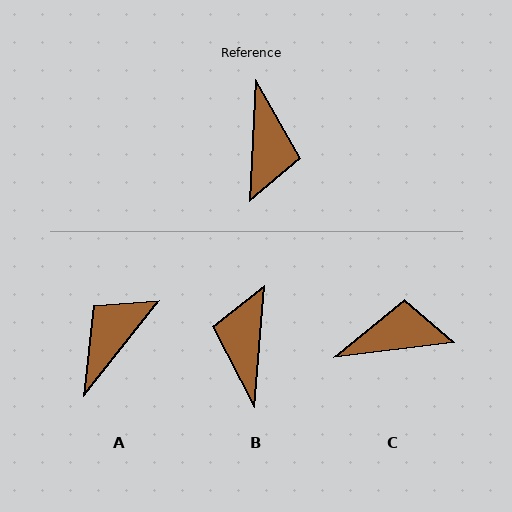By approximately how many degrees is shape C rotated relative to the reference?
Approximately 99 degrees counter-clockwise.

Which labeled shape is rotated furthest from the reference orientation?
B, about 178 degrees away.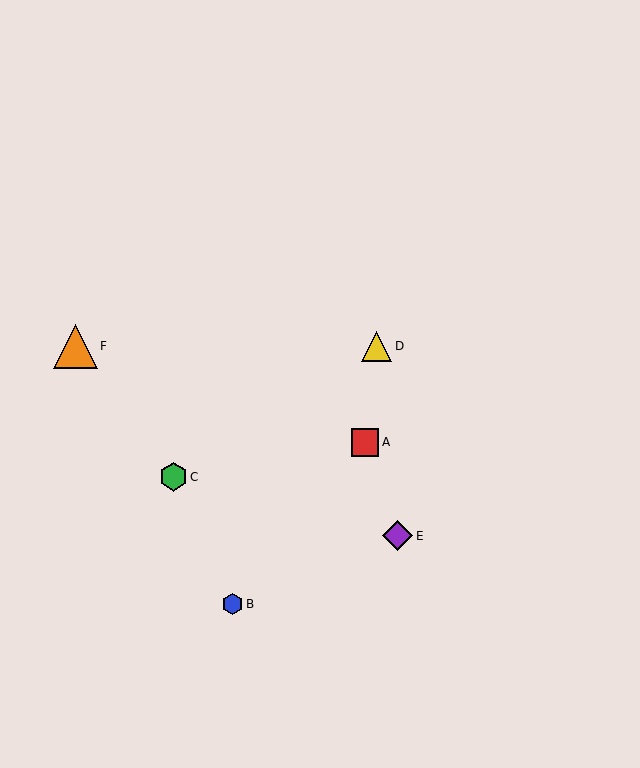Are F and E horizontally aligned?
No, F is at y≈346 and E is at y≈536.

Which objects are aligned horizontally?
Objects D, F are aligned horizontally.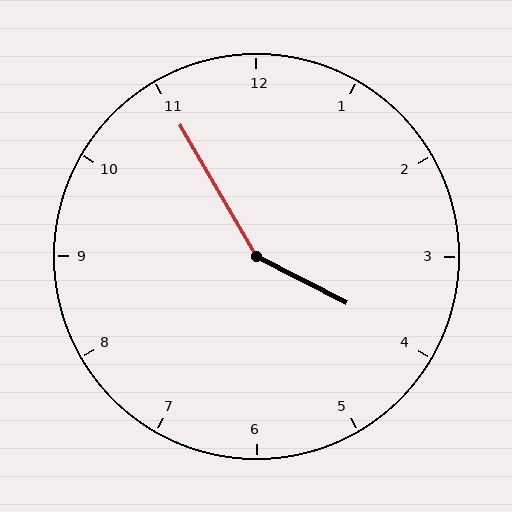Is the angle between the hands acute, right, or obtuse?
It is obtuse.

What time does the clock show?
3:55.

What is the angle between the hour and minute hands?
Approximately 148 degrees.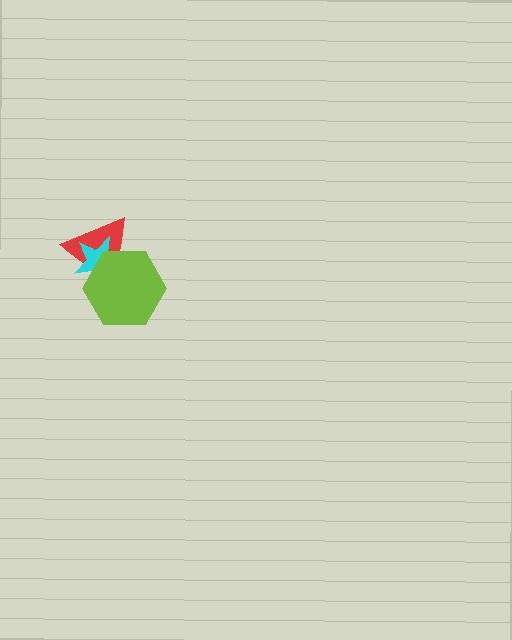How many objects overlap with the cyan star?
2 objects overlap with the cyan star.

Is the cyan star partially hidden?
Yes, it is partially covered by another shape.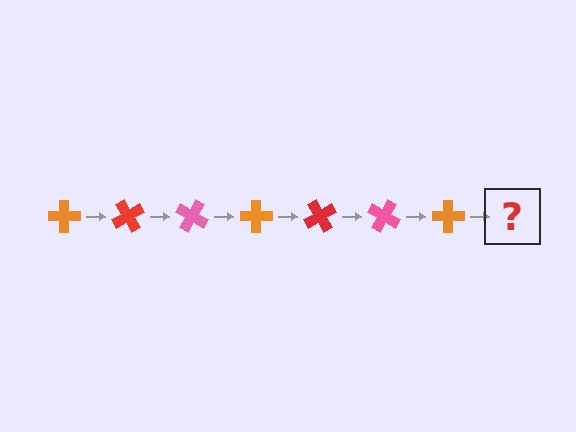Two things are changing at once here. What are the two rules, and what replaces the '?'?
The two rules are that it rotates 60 degrees each step and the color cycles through orange, red, and pink. The '?' should be a red cross, rotated 420 degrees from the start.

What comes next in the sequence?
The next element should be a red cross, rotated 420 degrees from the start.